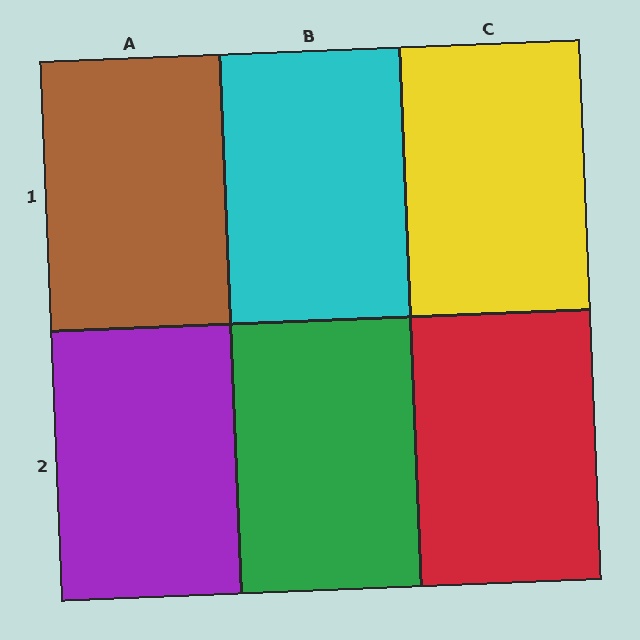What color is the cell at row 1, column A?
Brown.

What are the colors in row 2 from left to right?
Purple, green, red.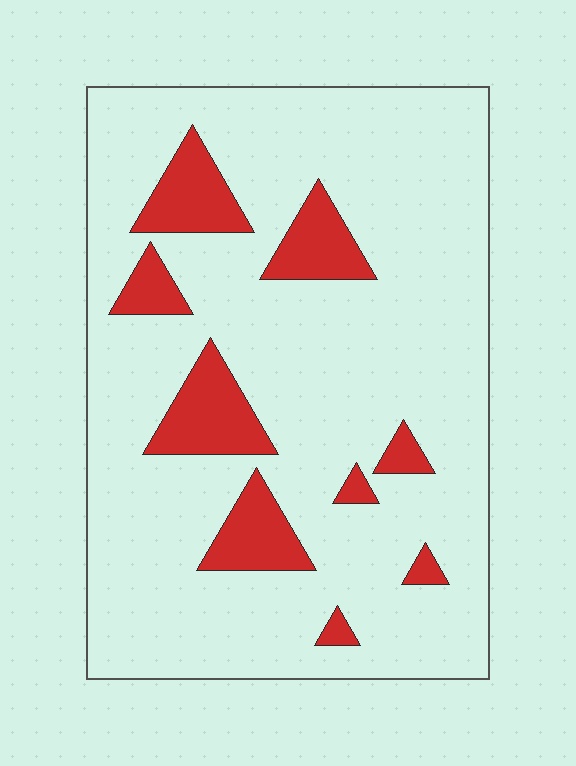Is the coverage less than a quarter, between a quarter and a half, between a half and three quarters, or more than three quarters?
Less than a quarter.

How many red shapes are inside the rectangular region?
9.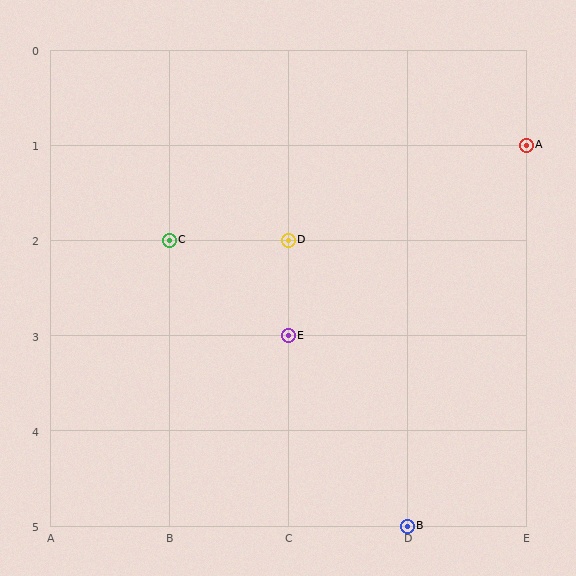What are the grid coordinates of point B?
Point B is at grid coordinates (D, 5).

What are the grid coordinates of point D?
Point D is at grid coordinates (C, 2).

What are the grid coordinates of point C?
Point C is at grid coordinates (B, 2).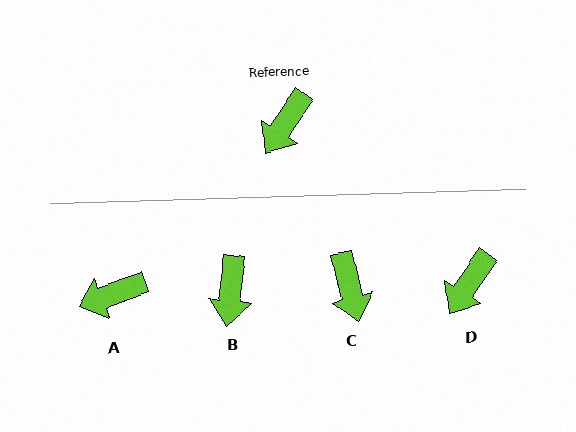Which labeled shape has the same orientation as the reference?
D.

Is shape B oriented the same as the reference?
No, it is off by about 27 degrees.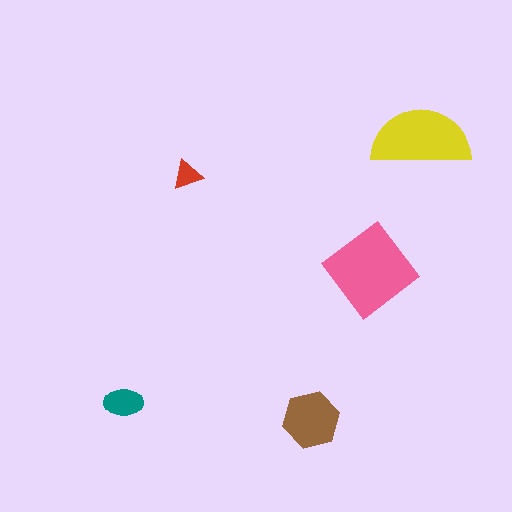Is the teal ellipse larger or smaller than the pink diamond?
Smaller.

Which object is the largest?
The pink diamond.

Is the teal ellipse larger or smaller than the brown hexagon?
Smaller.